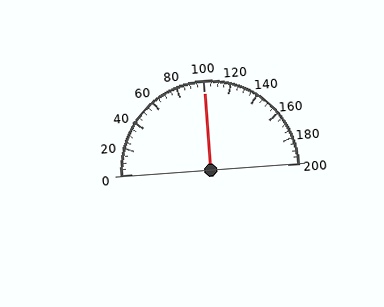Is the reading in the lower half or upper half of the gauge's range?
The reading is in the upper half of the range (0 to 200).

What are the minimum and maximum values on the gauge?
The gauge ranges from 0 to 200.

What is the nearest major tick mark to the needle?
The nearest major tick mark is 100.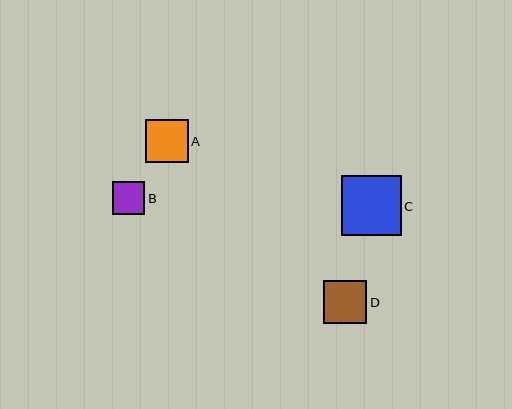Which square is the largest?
Square C is the largest with a size of approximately 60 pixels.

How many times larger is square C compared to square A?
Square C is approximately 1.4 times the size of square A.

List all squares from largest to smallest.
From largest to smallest: C, D, A, B.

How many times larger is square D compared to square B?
Square D is approximately 1.3 times the size of square B.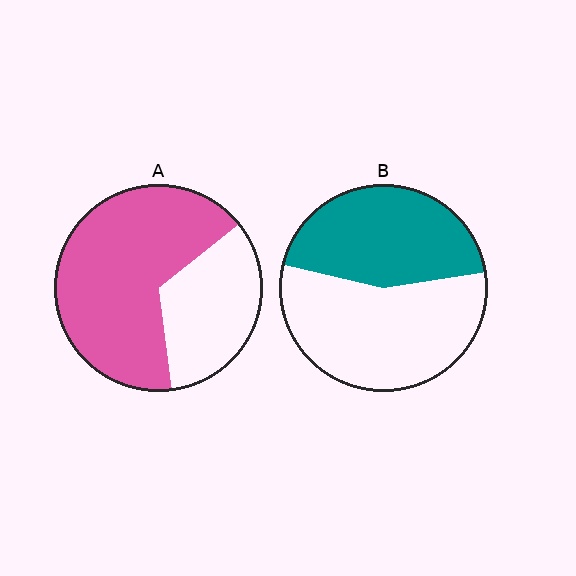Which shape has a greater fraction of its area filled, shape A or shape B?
Shape A.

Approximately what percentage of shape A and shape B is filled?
A is approximately 65% and B is approximately 45%.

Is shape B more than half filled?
No.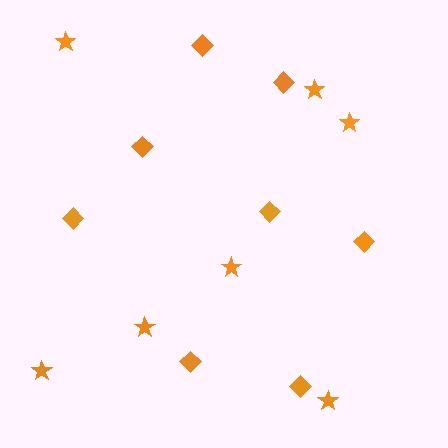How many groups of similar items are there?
There are 2 groups: one group of stars (7) and one group of diamonds (8).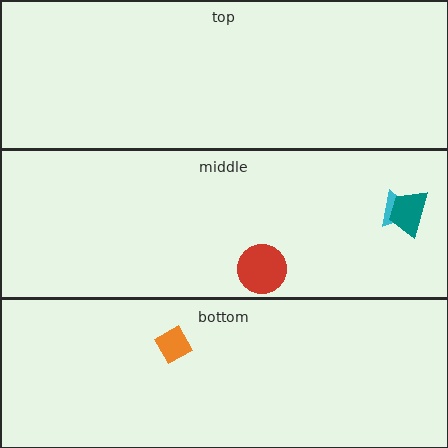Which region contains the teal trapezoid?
The middle region.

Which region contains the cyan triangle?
The middle region.